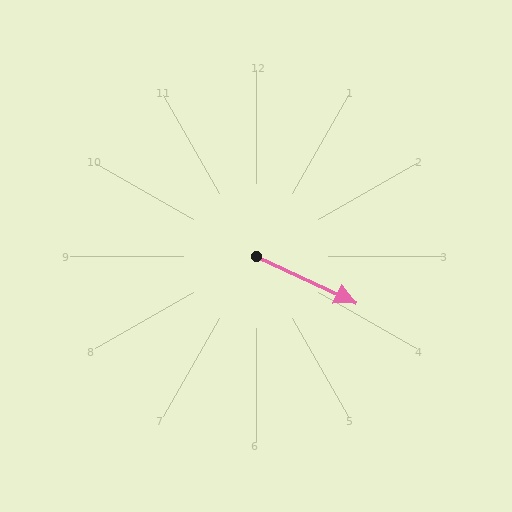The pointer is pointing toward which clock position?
Roughly 4 o'clock.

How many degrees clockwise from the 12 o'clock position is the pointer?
Approximately 115 degrees.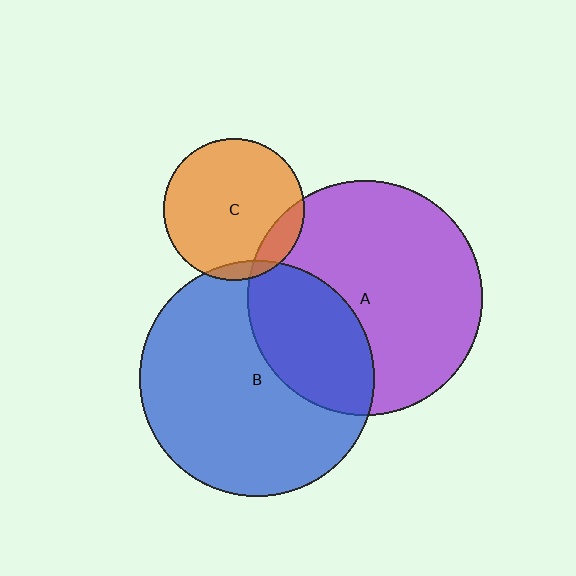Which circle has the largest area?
Circle A (purple).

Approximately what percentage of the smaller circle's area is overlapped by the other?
Approximately 30%.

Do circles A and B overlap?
Yes.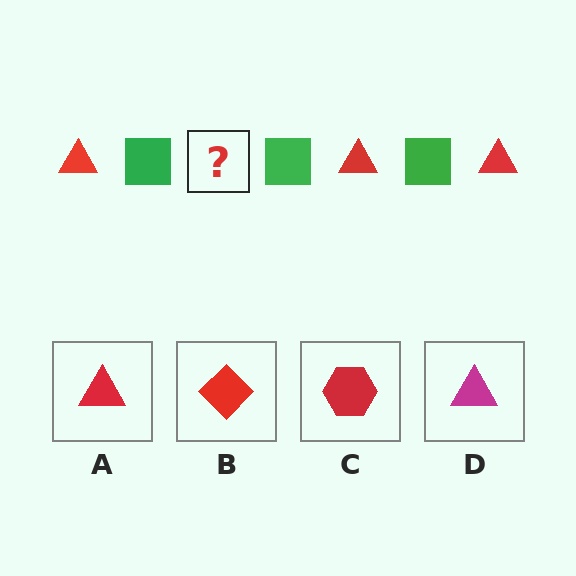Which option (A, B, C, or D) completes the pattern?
A.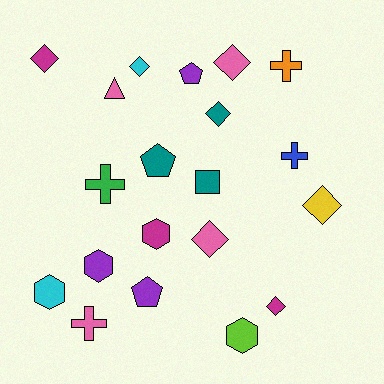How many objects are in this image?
There are 20 objects.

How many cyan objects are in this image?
There are 2 cyan objects.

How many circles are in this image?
There are no circles.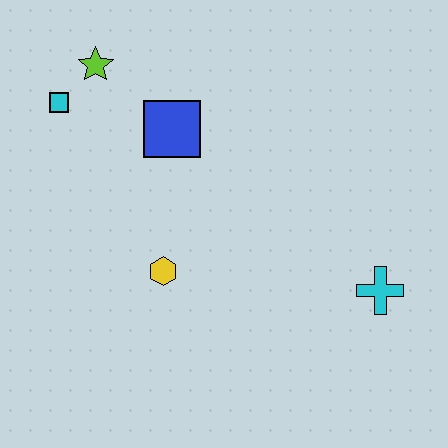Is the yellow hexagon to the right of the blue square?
No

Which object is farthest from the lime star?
The cyan cross is farthest from the lime star.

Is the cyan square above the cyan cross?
Yes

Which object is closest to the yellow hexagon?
The blue square is closest to the yellow hexagon.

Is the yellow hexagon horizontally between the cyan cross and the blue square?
No